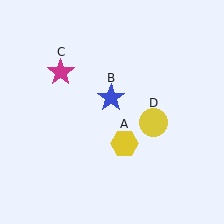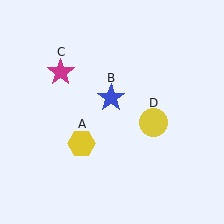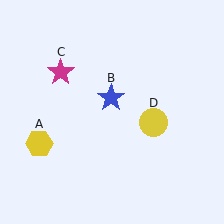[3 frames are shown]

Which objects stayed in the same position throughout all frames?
Blue star (object B) and magenta star (object C) and yellow circle (object D) remained stationary.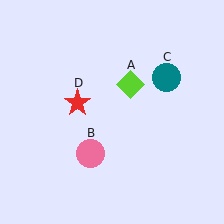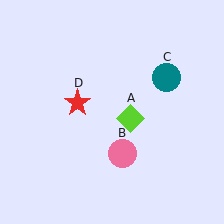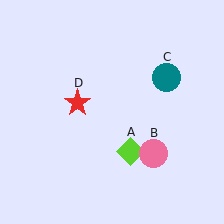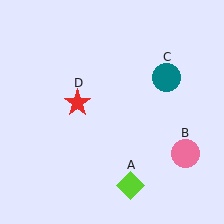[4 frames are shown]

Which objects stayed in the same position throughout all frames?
Teal circle (object C) and red star (object D) remained stationary.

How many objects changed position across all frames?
2 objects changed position: lime diamond (object A), pink circle (object B).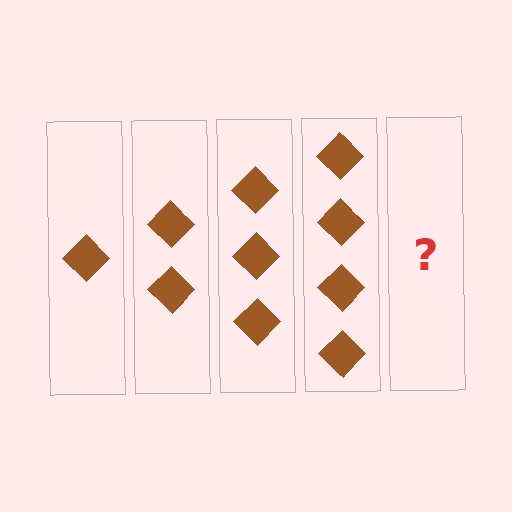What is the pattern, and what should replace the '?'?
The pattern is that each step adds one more diamond. The '?' should be 5 diamonds.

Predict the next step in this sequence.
The next step is 5 diamonds.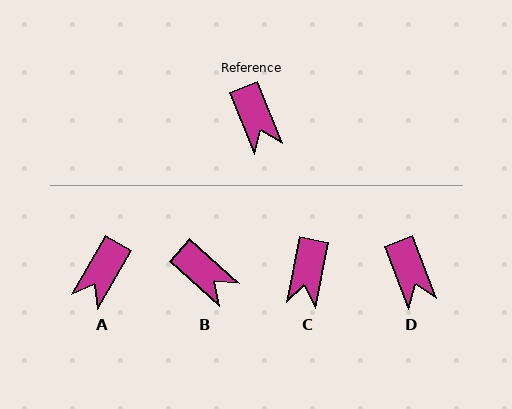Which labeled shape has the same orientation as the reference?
D.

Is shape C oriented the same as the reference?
No, it is off by about 33 degrees.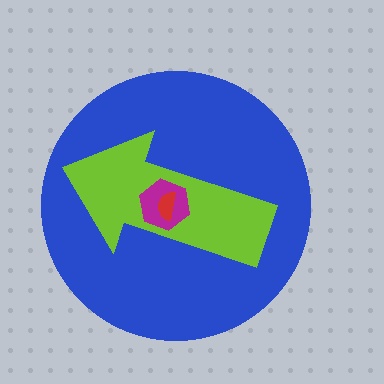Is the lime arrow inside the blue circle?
Yes.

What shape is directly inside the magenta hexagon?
The red semicircle.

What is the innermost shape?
The red semicircle.